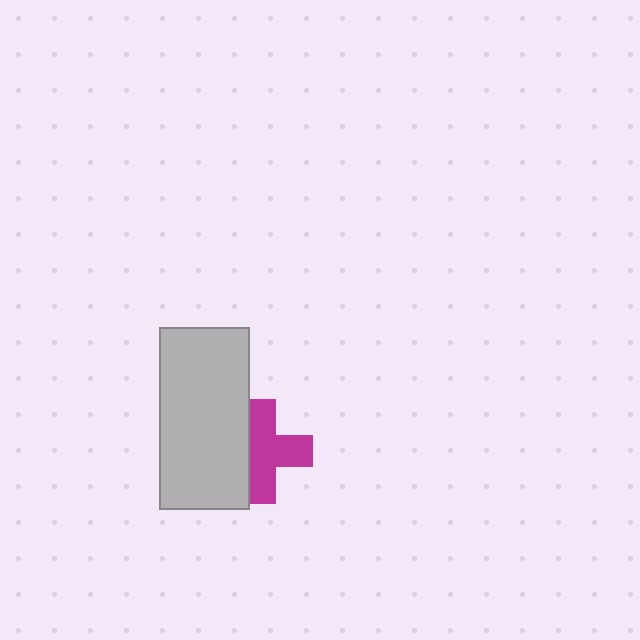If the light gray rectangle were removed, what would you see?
You would see the complete magenta cross.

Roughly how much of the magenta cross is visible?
Most of it is visible (roughly 69%).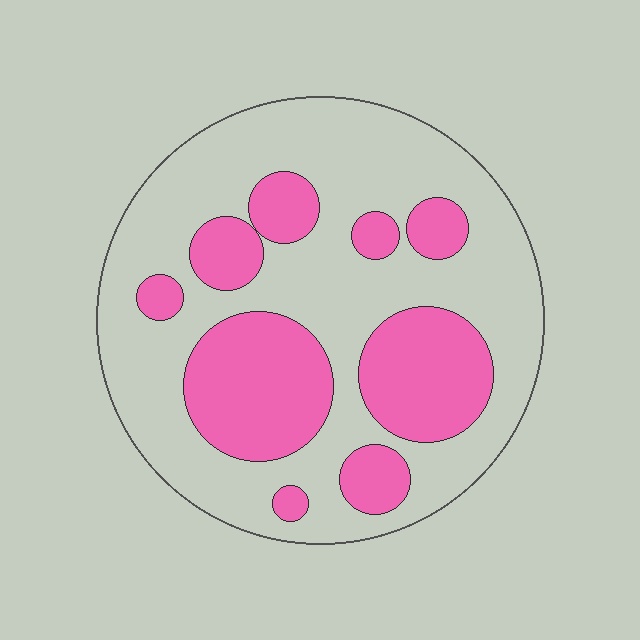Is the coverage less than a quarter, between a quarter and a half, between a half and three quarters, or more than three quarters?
Between a quarter and a half.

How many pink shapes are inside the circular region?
9.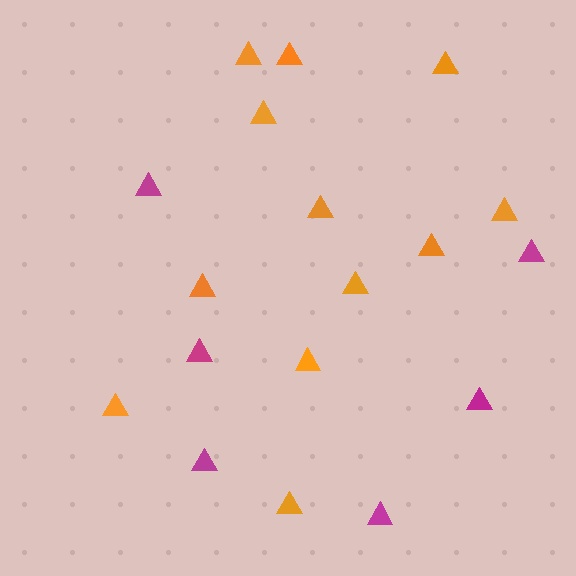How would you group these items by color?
There are 2 groups: one group of orange triangles (12) and one group of magenta triangles (6).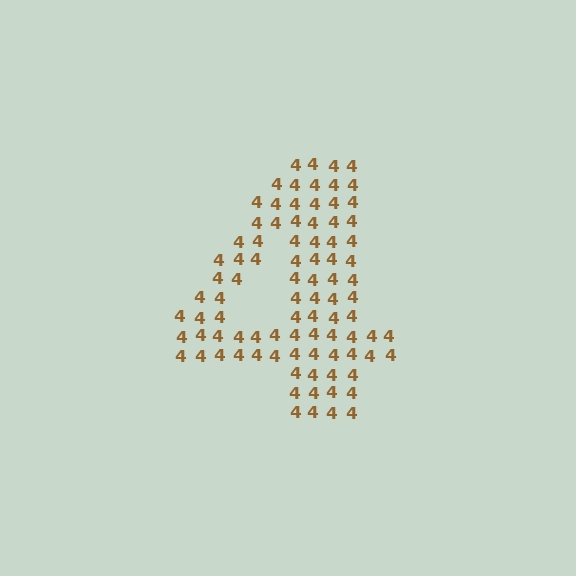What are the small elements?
The small elements are digit 4's.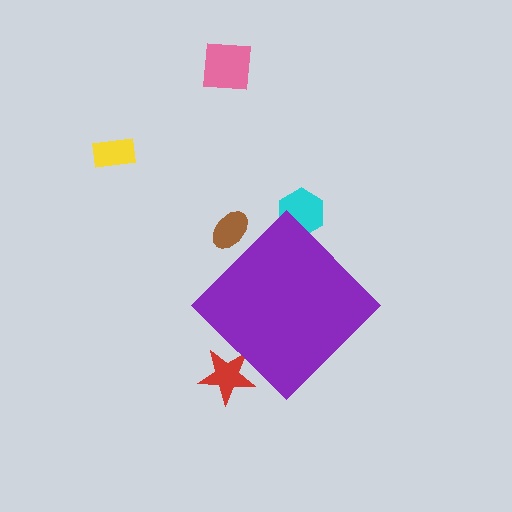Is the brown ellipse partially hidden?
Yes, the brown ellipse is partially hidden behind the purple diamond.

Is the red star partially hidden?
Yes, the red star is partially hidden behind the purple diamond.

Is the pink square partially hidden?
No, the pink square is fully visible.